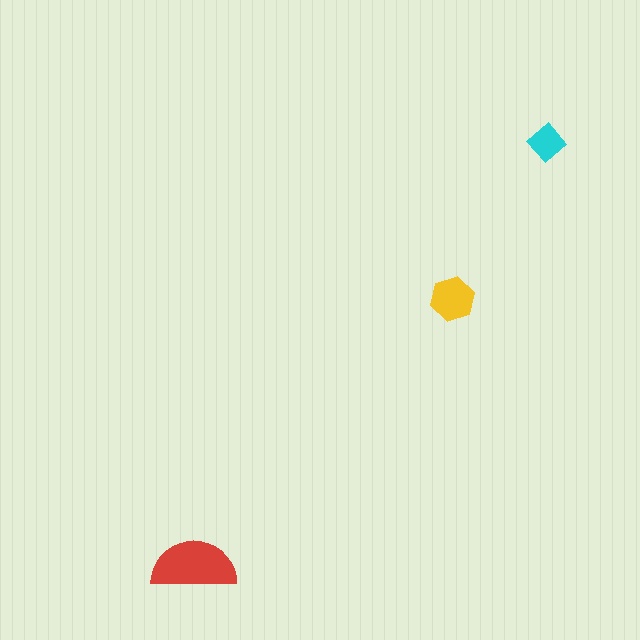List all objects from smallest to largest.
The cyan diamond, the yellow hexagon, the red semicircle.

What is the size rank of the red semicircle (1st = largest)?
1st.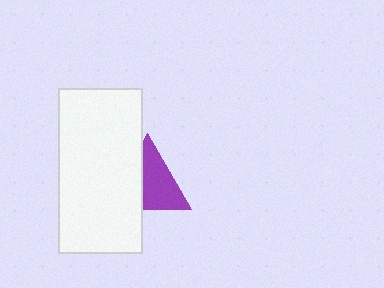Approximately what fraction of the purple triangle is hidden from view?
Roughly 41% of the purple triangle is hidden behind the white rectangle.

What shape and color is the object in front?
The object in front is a white rectangle.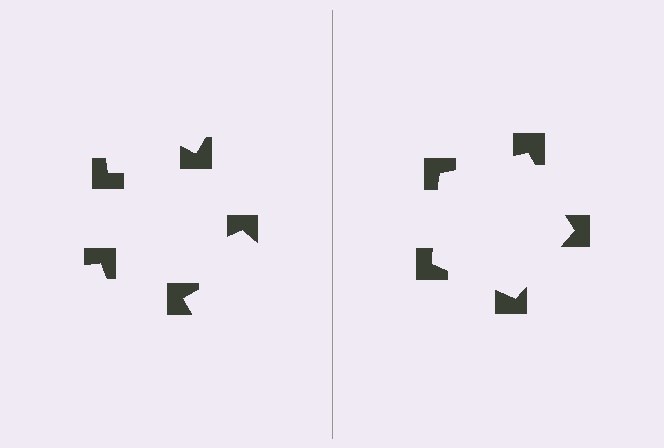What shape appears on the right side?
An illusory pentagon.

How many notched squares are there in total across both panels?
10 — 5 on each side.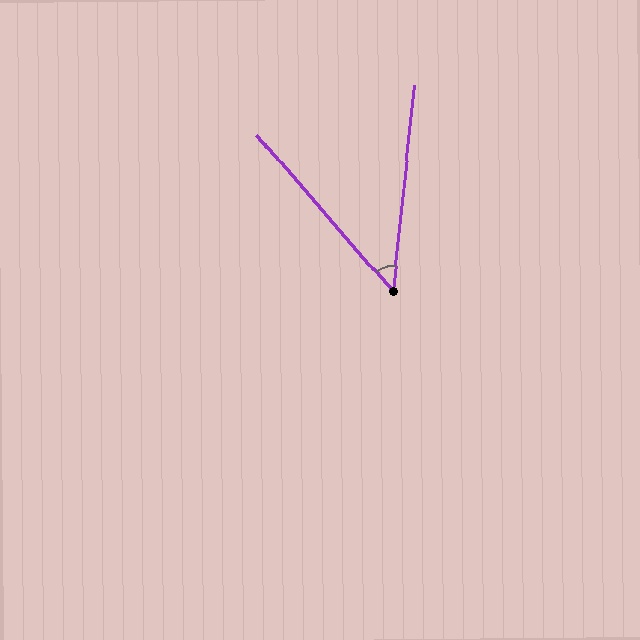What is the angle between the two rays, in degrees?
Approximately 47 degrees.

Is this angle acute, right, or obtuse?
It is acute.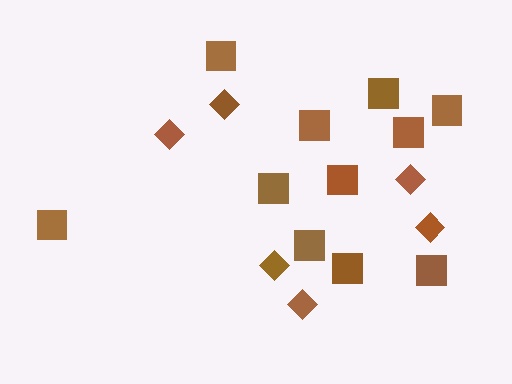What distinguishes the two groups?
There are 2 groups: one group of diamonds (6) and one group of squares (11).